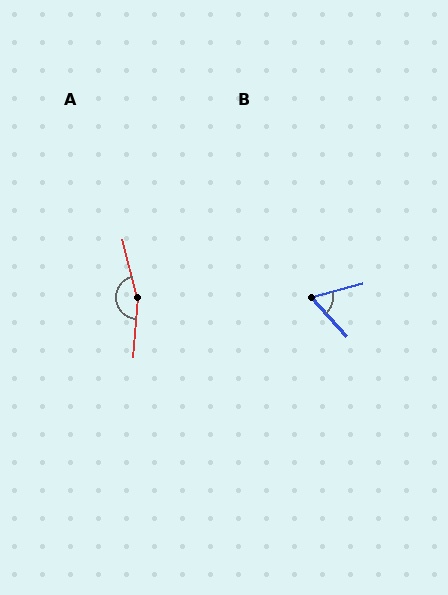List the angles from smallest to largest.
B (63°), A (161°).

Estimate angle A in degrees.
Approximately 161 degrees.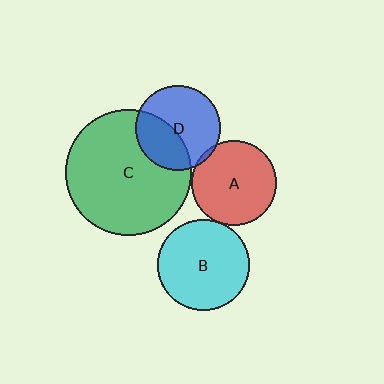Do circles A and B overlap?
Yes.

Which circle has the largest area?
Circle C (green).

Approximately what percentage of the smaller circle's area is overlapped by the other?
Approximately 5%.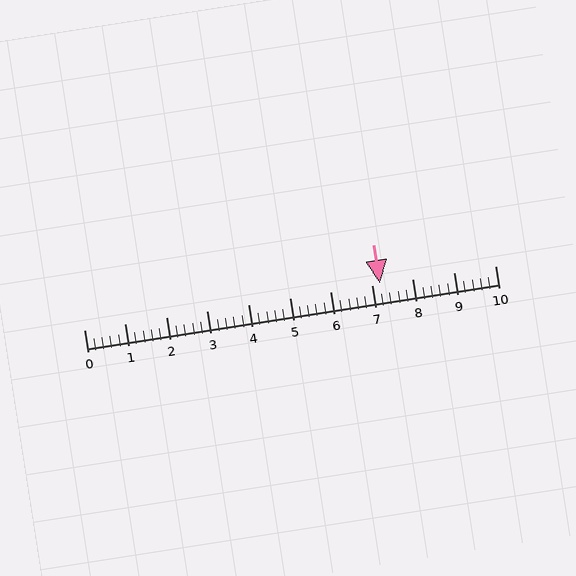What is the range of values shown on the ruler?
The ruler shows values from 0 to 10.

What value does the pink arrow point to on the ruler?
The pink arrow points to approximately 7.2.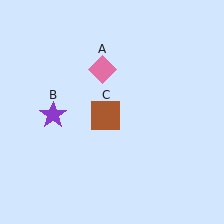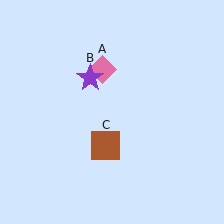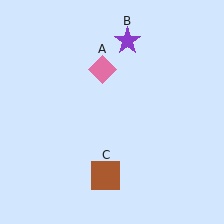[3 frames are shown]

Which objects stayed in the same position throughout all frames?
Pink diamond (object A) remained stationary.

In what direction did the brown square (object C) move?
The brown square (object C) moved down.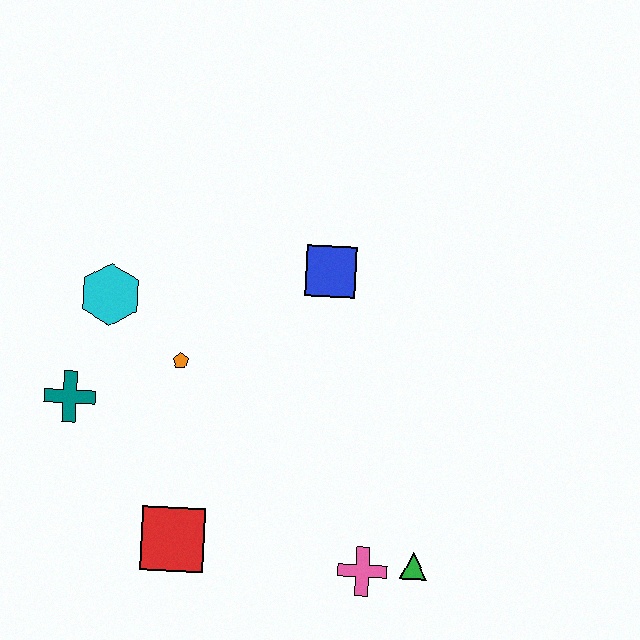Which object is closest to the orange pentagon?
The cyan hexagon is closest to the orange pentagon.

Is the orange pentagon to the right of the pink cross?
No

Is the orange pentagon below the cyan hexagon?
Yes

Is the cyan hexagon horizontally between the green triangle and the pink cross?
No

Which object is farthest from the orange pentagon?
The green triangle is farthest from the orange pentagon.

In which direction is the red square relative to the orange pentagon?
The red square is below the orange pentagon.